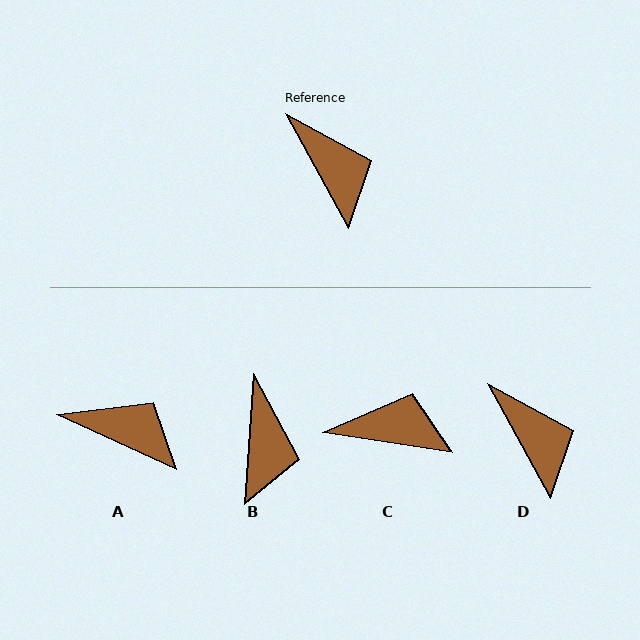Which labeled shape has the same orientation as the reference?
D.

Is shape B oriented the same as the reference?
No, it is off by about 33 degrees.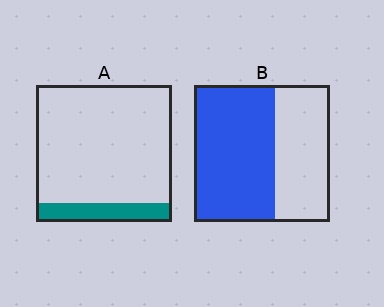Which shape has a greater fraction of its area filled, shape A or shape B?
Shape B.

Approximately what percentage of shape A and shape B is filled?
A is approximately 15% and B is approximately 60%.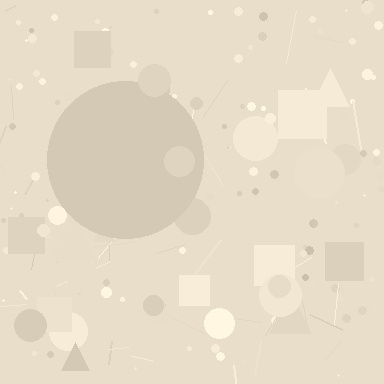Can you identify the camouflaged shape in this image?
The camouflaged shape is a circle.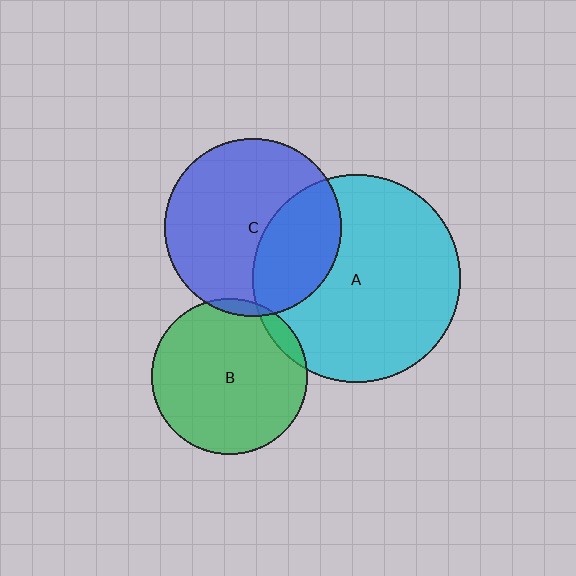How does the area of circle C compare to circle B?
Approximately 1.3 times.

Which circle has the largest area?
Circle A (cyan).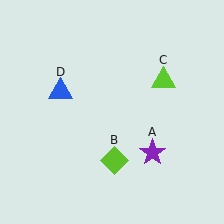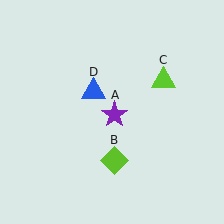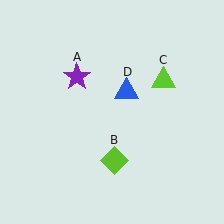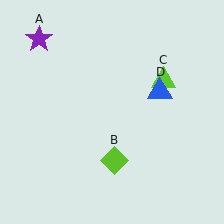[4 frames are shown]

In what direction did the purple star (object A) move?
The purple star (object A) moved up and to the left.